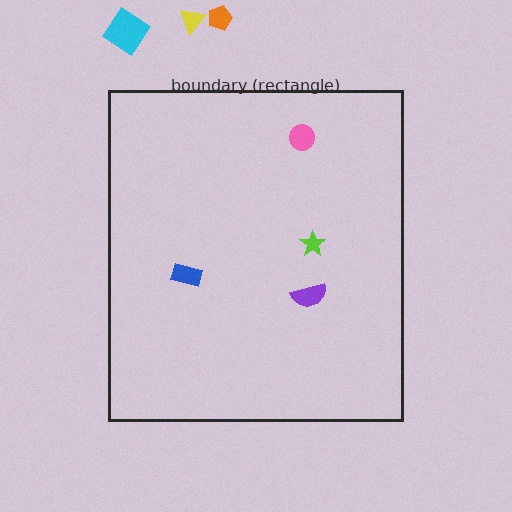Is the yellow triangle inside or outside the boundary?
Outside.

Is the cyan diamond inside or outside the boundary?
Outside.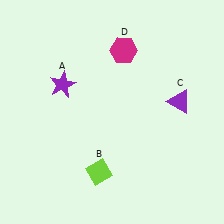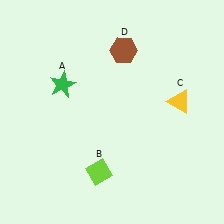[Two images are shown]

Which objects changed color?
A changed from purple to green. C changed from purple to yellow. D changed from magenta to brown.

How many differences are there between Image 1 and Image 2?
There are 3 differences between the two images.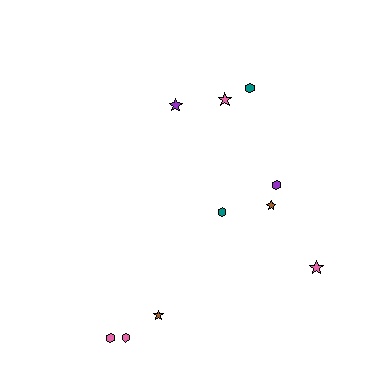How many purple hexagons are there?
There is 1 purple hexagon.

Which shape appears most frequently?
Hexagon, with 5 objects.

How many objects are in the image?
There are 10 objects.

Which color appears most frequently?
Pink, with 4 objects.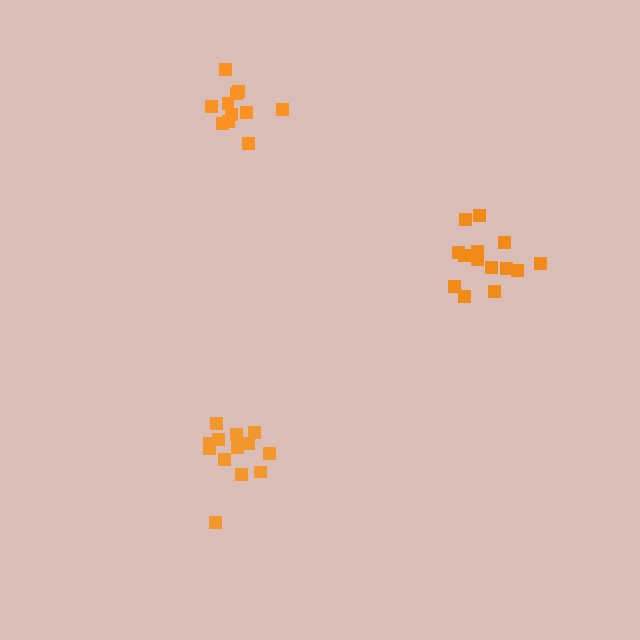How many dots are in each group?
Group 1: 13 dots, Group 2: 14 dots, Group 3: 11 dots (38 total).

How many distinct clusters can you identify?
There are 3 distinct clusters.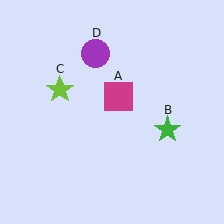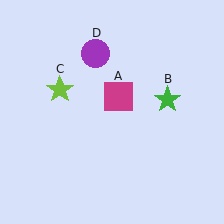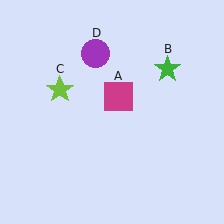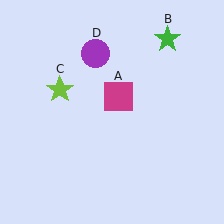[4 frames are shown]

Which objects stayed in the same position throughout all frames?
Magenta square (object A) and lime star (object C) and purple circle (object D) remained stationary.